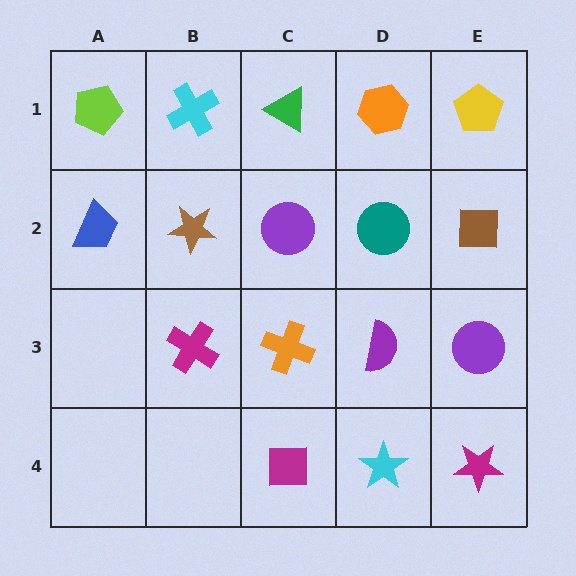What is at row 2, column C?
A purple circle.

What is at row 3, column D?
A purple semicircle.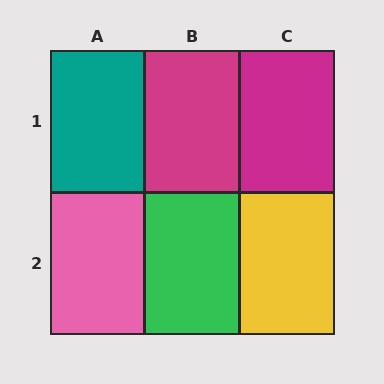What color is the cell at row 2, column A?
Pink.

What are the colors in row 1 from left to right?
Teal, magenta, magenta.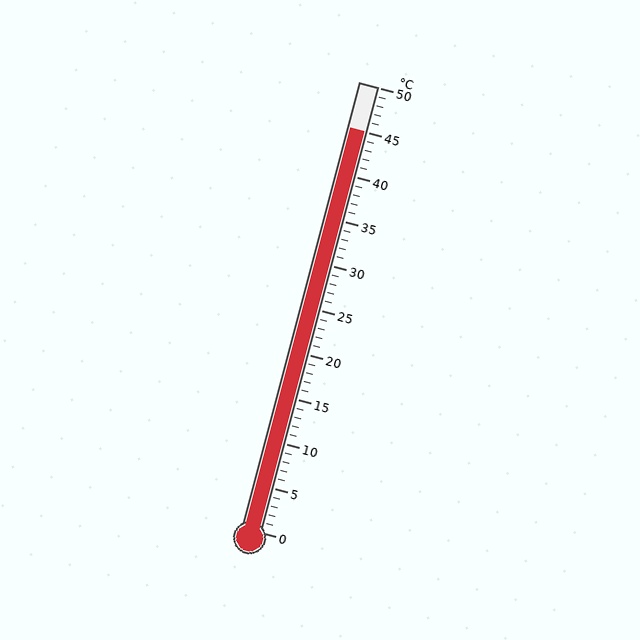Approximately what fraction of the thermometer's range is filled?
The thermometer is filled to approximately 90% of its range.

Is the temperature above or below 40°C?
The temperature is above 40°C.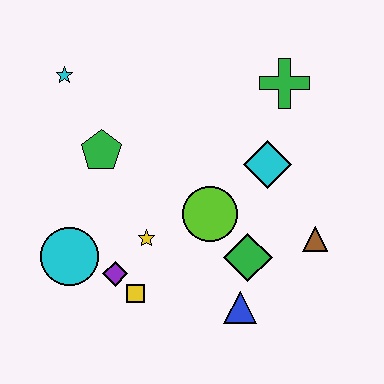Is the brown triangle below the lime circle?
Yes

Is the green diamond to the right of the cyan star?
Yes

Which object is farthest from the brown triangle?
The cyan star is farthest from the brown triangle.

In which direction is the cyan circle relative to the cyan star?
The cyan circle is below the cyan star.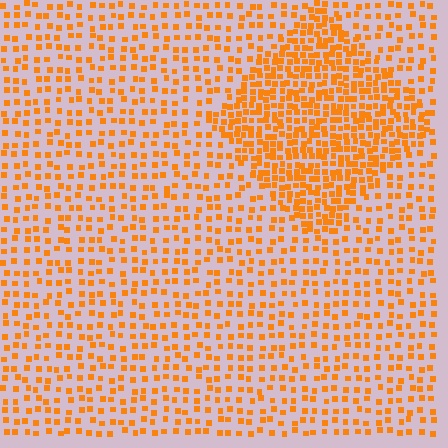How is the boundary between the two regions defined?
The boundary is defined by a change in element density (approximately 2.1x ratio). All elements are the same color, size, and shape.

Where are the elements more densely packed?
The elements are more densely packed inside the diamond boundary.